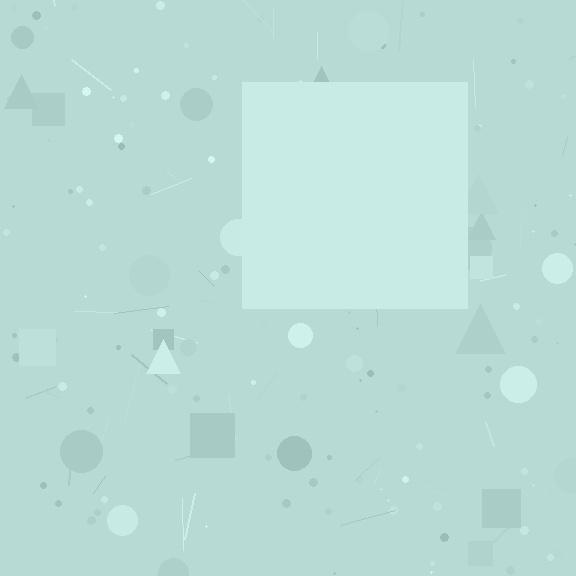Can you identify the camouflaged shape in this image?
The camouflaged shape is a square.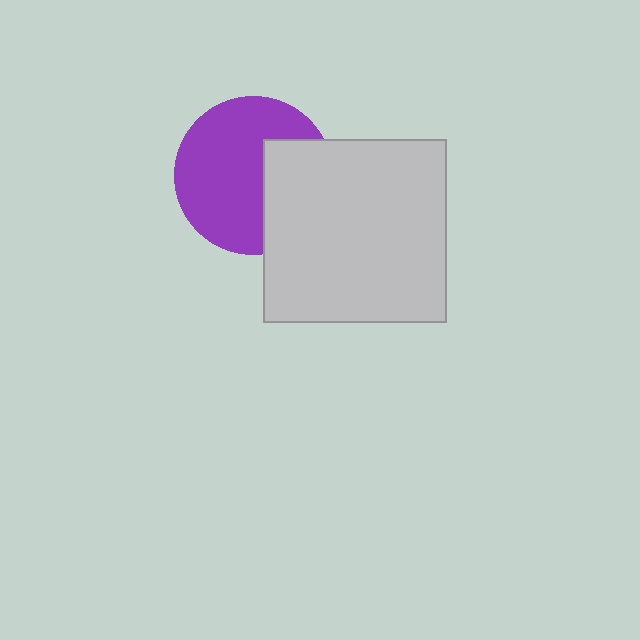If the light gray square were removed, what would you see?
You would see the complete purple circle.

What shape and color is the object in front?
The object in front is a light gray square.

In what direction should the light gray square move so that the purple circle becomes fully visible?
The light gray square should move right. That is the shortest direction to clear the overlap and leave the purple circle fully visible.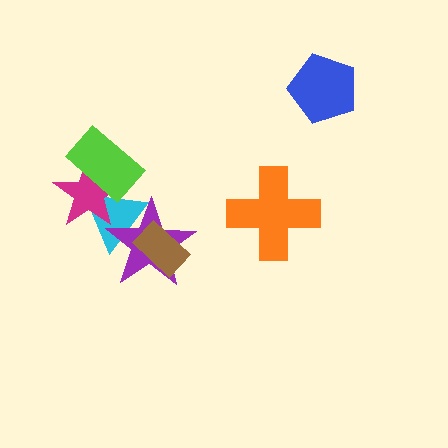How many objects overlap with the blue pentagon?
0 objects overlap with the blue pentagon.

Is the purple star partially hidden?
Yes, it is partially covered by another shape.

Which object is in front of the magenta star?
The lime rectangle is in front of the magenta star.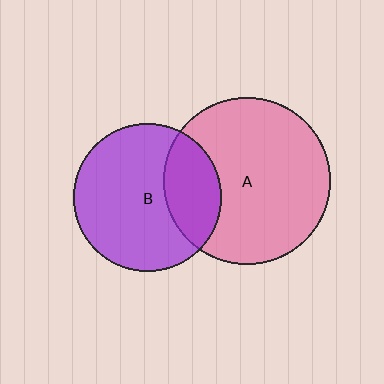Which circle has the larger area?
Circle A (pink).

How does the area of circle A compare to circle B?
Approximately 1.3 times.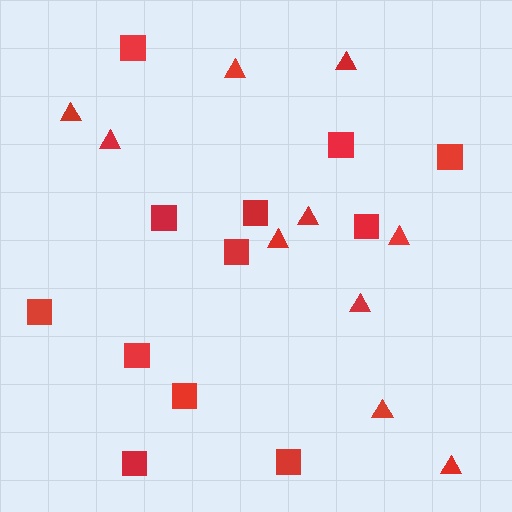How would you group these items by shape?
There are 2 groups: one group of triangles (10) and one group of squares (12).